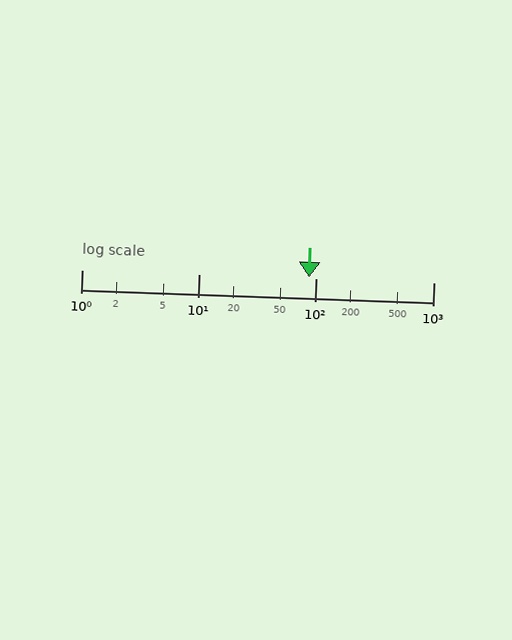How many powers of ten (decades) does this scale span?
The scale spans 3 decades, from 1 to 1000.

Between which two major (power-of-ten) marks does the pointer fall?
The pointer is between 10 and 100.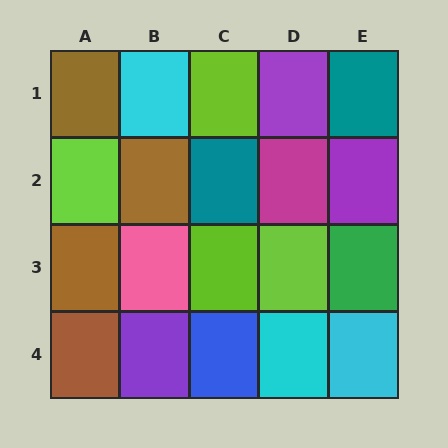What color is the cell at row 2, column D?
Magenta.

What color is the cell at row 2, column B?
Brown.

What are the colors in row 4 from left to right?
Brown, purple, blue, cyan, cyan.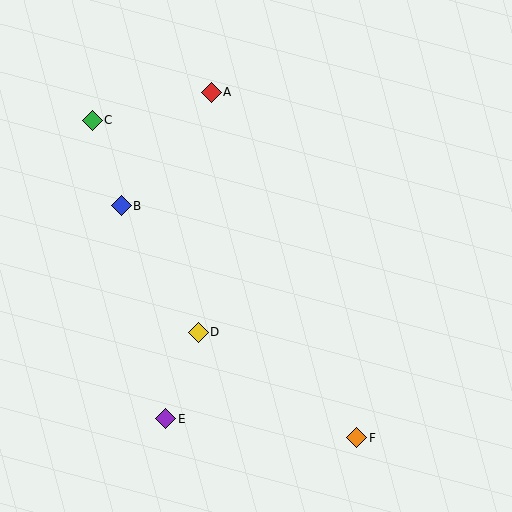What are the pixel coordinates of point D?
Point D is at (198, 332).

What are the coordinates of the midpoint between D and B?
The midpoint between D and B is at (160, 269).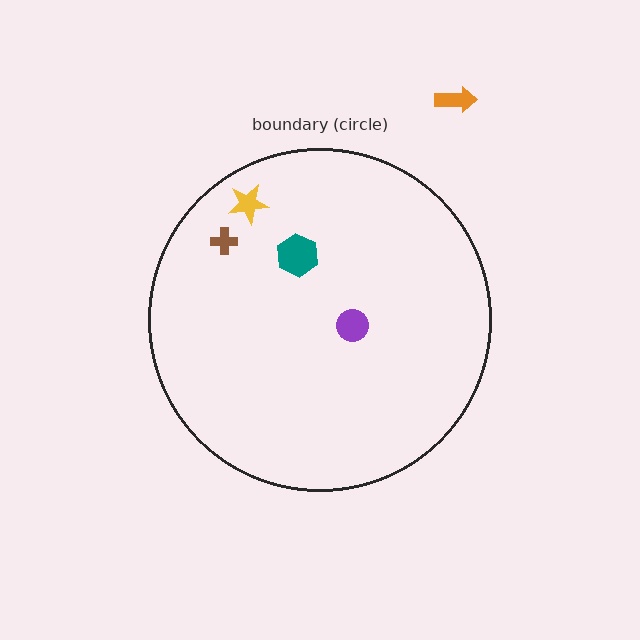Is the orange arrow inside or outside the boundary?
Outside.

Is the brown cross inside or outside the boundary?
Inside.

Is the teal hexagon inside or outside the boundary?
Inside.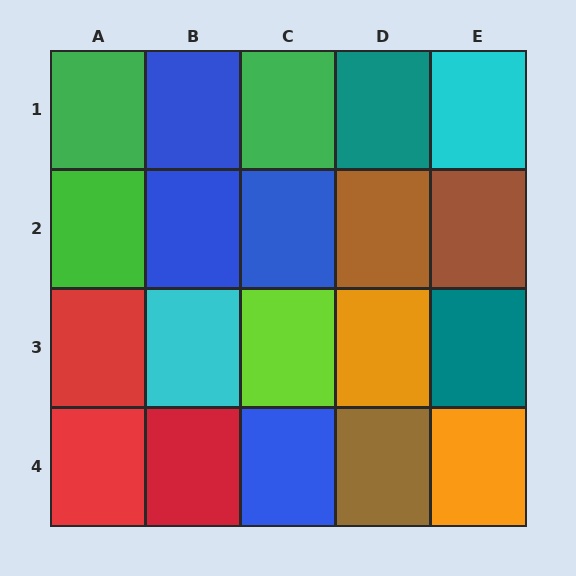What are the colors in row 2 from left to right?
Green, blue, blue, brown, brown.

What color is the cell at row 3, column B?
Cyan.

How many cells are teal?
2 cells are teal.